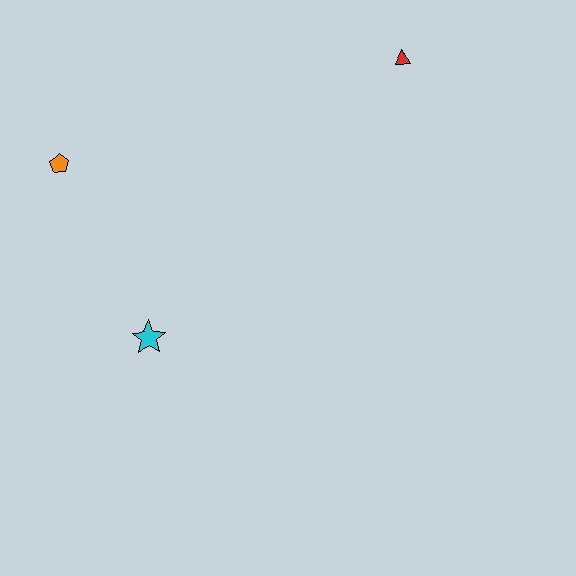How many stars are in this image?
There is 1 star.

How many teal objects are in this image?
There are no teal objects.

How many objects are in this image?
There are 3 objects.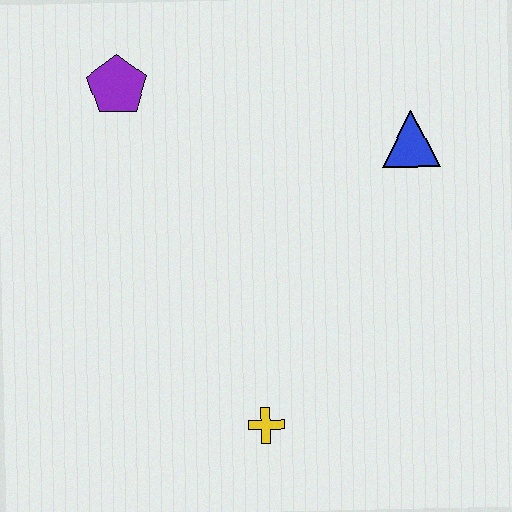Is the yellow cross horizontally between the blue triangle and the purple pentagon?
Yes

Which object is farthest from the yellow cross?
The purple pentagon is farthest from the yellow cross.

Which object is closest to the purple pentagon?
The blue triangle is closest to the purple pentagon.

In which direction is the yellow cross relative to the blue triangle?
The yellow cross is below the blue triangle.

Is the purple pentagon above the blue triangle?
Yes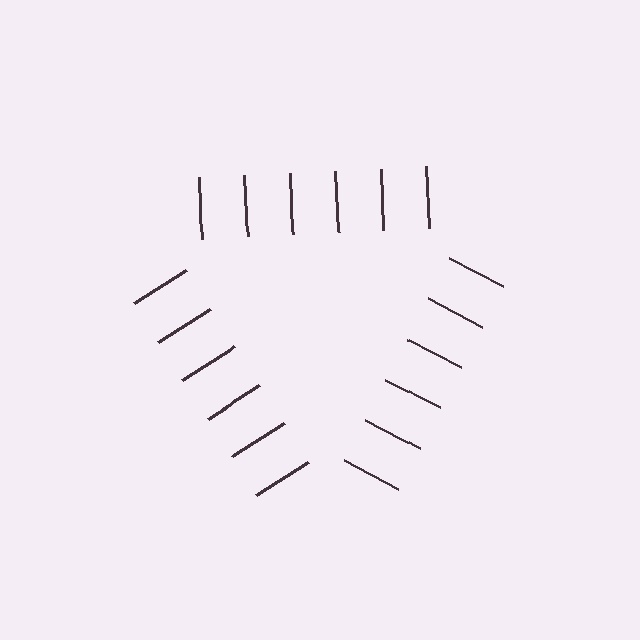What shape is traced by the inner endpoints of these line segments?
An illusory triangle — the line segments terminate on its edges but no continuous stroke is drawn.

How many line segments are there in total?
18 — 6 along each of the 3 edges.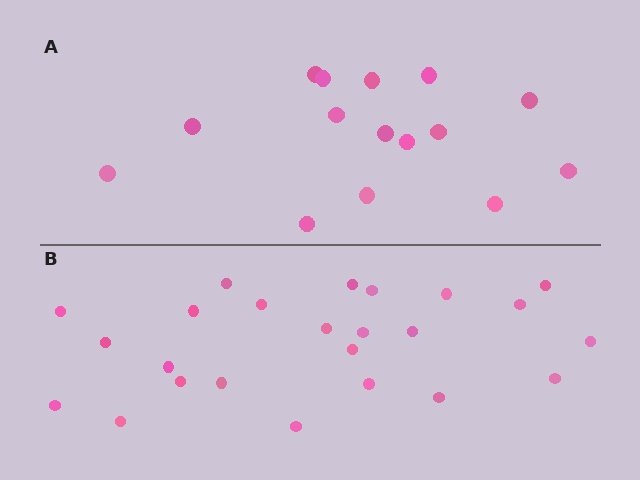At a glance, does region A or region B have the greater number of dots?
Region B (the bottom region) has more dots.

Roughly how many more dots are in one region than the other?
Region B has roughly 8 or so more dots than region A.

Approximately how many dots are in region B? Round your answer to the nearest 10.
About 20 dots. (The exact count is 24, which rounds to 20.)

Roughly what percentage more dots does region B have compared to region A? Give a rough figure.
About 60% more.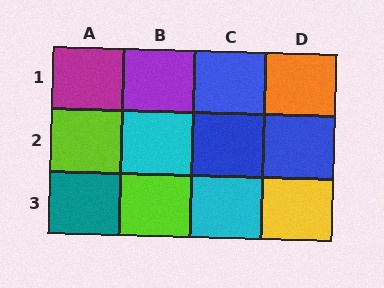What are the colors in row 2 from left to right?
Lime, cyan, blue, blue.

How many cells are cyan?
2 cells are cyan.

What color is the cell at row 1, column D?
Orange.